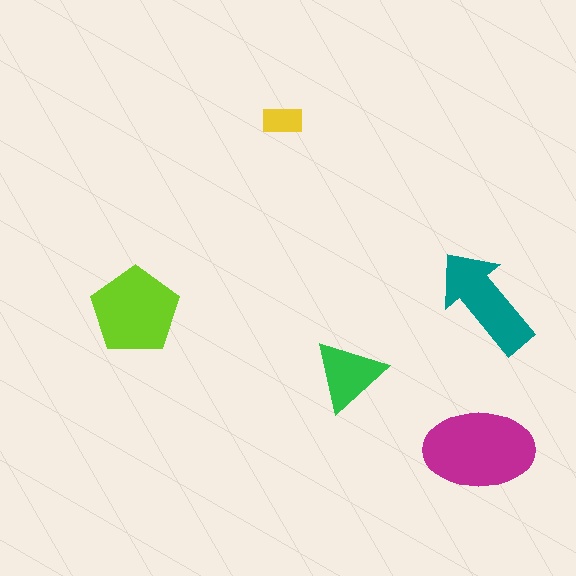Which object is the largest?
The magenta ellipse.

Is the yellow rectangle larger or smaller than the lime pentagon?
Smaller.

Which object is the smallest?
The yellow rectangle.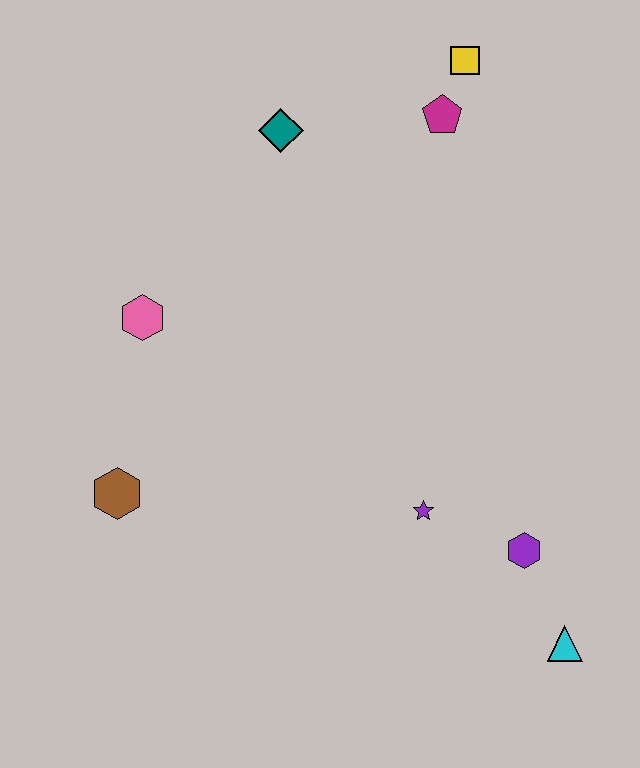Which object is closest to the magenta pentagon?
The yellow square is closest to the magenta pentagon.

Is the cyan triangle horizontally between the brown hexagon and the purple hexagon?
No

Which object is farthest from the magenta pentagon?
The cyan triangle is farthest from the magenta pentagon.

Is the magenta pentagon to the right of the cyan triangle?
No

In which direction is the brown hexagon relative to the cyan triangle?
The brown hexagon is to the left of the cyan triangle.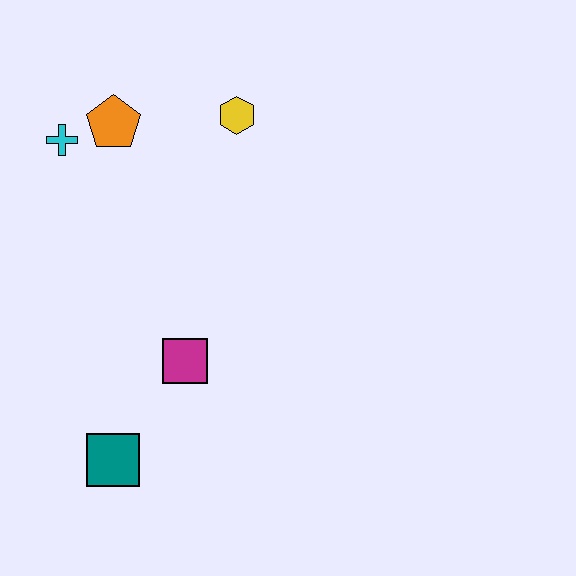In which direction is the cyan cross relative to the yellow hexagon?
The cyan cross is to the left of the yellow hexagon.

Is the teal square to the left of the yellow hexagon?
Yes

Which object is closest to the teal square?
The magenta square is closest to the teal square.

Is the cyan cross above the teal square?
Yes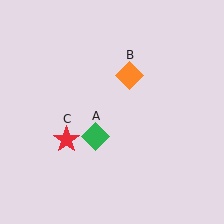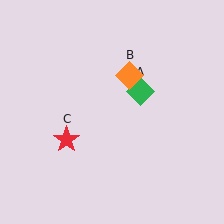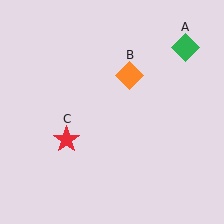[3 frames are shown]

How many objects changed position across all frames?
1 object changed position: green diamond (object A).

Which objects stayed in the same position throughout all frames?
Orange diamond (object B) and red star (object C) remained stationary.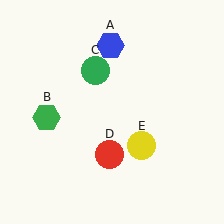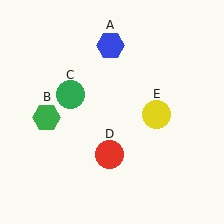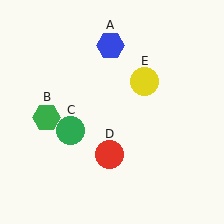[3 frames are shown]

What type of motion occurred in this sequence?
The green circle (object C), yellow circle (object E) rotated counterclockwise around the center of the scene.